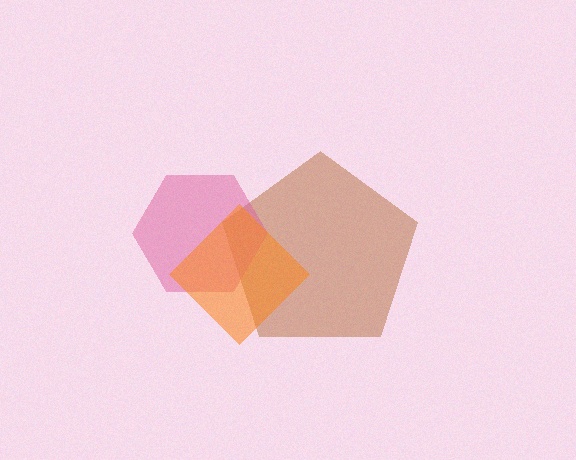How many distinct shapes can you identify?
There are 3 distinct shapes: a brown pentagon, a pink hexagon, an orange diamond.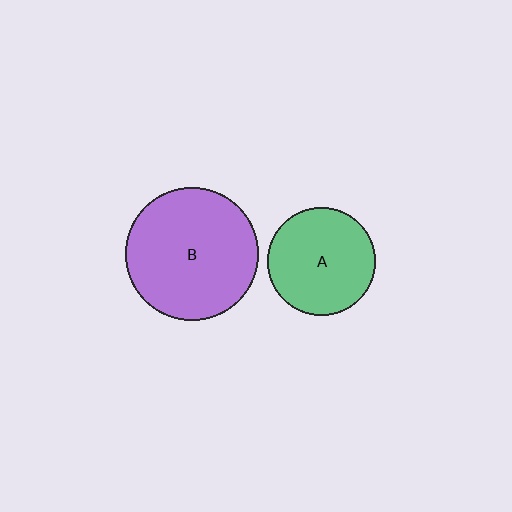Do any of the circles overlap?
No, none of the circles overlap.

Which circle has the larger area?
Circle B (purple).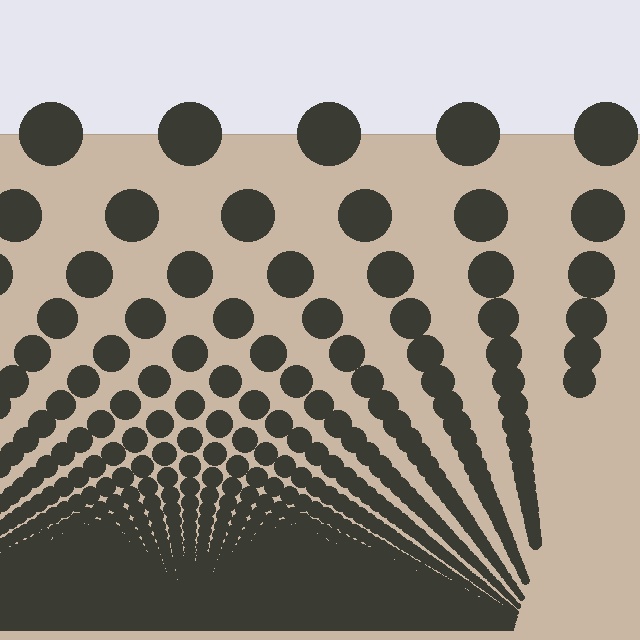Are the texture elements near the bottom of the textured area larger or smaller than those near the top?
Smaller. The gradient is inverted — elements near the bottom are smaller and denser.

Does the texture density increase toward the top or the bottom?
Density increases toward the bottom.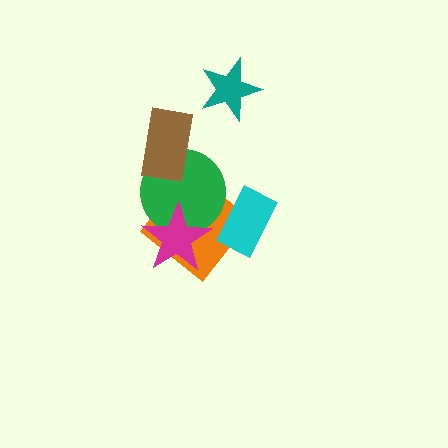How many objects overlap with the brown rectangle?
1 object overlaps with the brown rectangle.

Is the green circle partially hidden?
Yes, it is partially covered by another shape.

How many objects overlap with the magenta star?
2 objects overlap with the magenta star.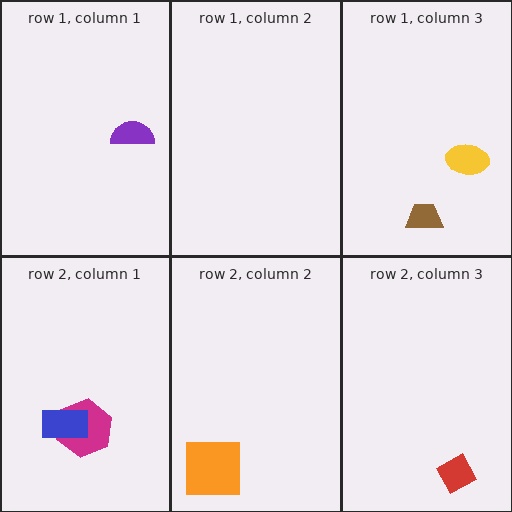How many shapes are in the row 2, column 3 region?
1.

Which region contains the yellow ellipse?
The row 1, column 3 region.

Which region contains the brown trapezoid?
The row 1, column 3 region.